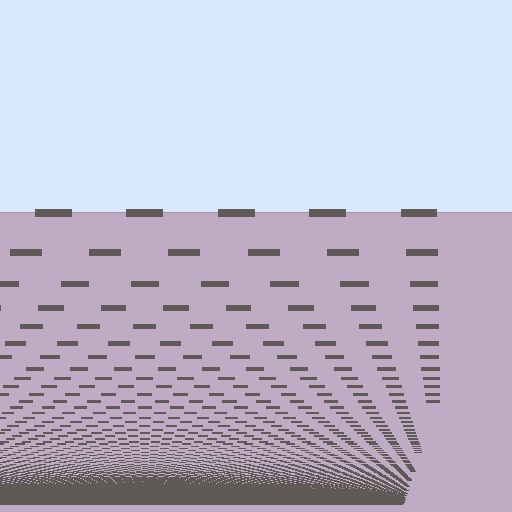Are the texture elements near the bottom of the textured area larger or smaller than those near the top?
Smaller. The gradient is inverted — elements near the bottom are smaller and denser.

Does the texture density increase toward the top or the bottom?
Density increases toward the bottom.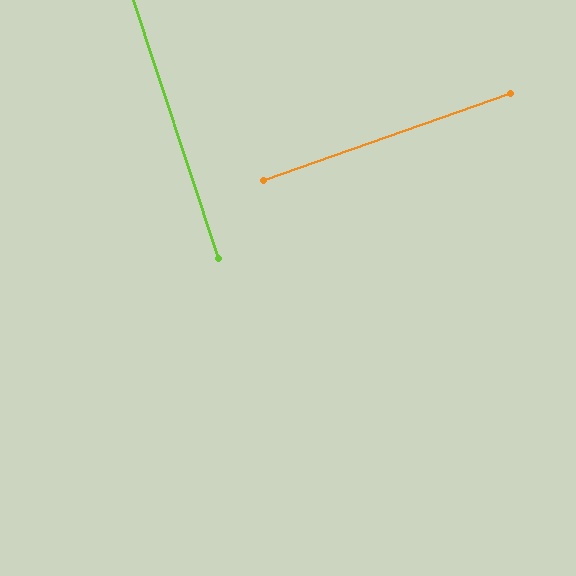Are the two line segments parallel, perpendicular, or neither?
Perpendicular — they meet at approximately 89°.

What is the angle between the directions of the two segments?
Approximately 89 degrees.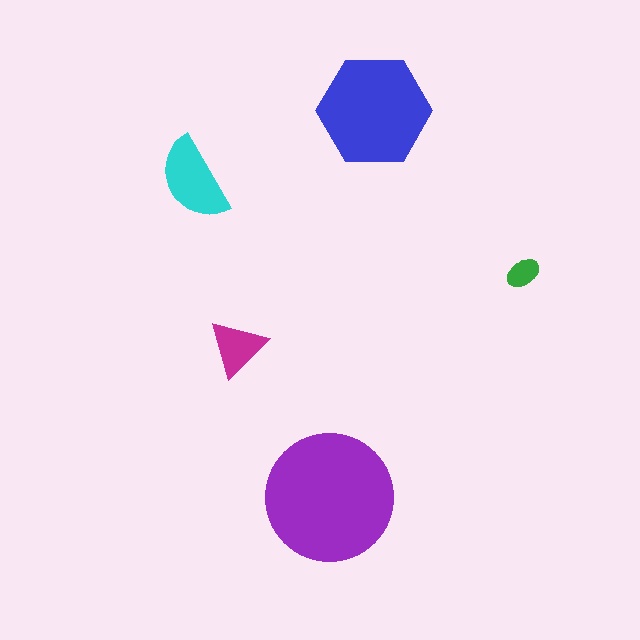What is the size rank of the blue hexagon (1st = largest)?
2nd.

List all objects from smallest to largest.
The green ellipse, the magenta triangle, the cyan semicircle, the blue hexagon, the purple circle.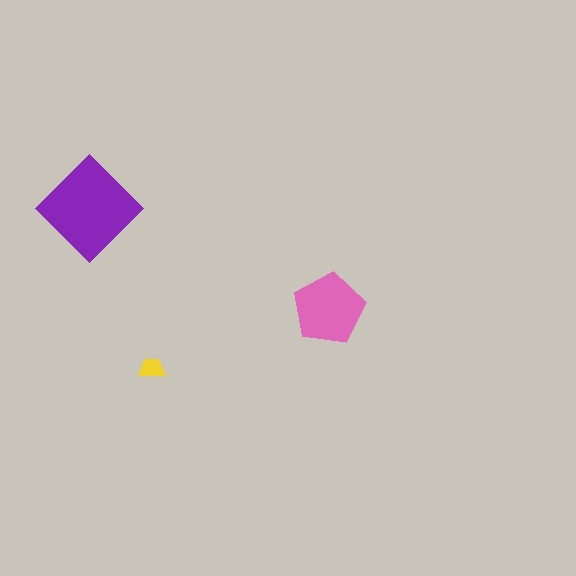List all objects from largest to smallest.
The purple diamond, the pink pentagon, the yellow trapezoid.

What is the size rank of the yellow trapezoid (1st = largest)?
3rd.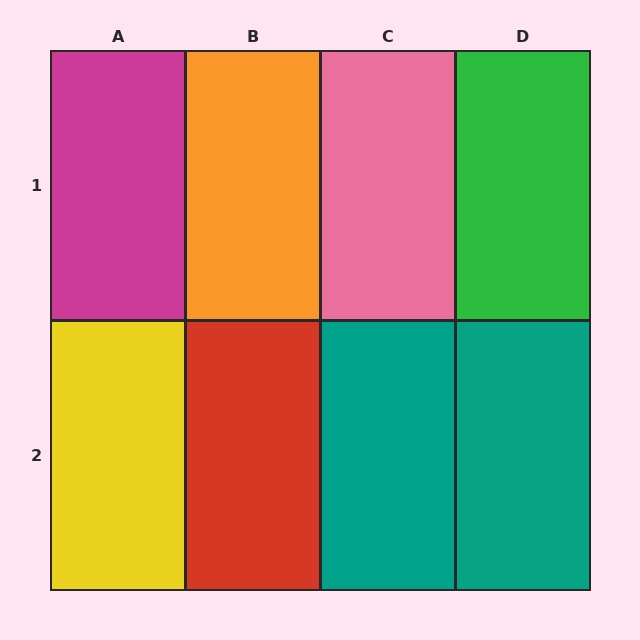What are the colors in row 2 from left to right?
Yellow, red, teal, teal.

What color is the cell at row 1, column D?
Green.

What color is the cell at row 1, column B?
Orange.